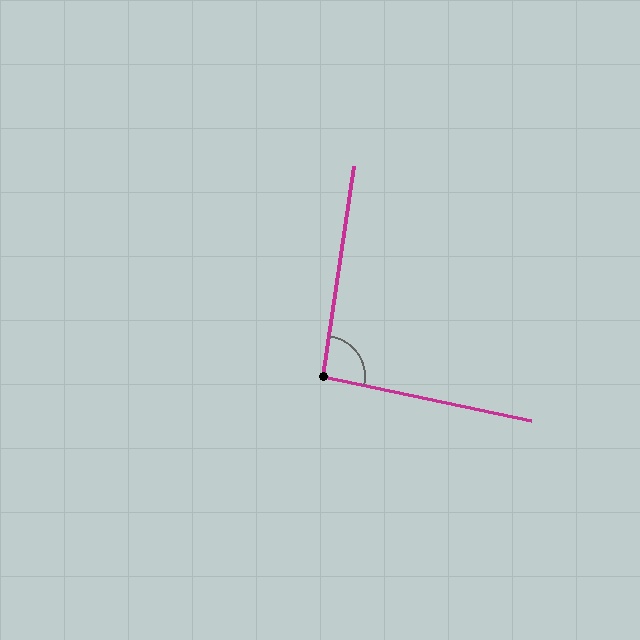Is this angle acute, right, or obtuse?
It is approximately a right angle.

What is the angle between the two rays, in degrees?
Approximately 94 degrees.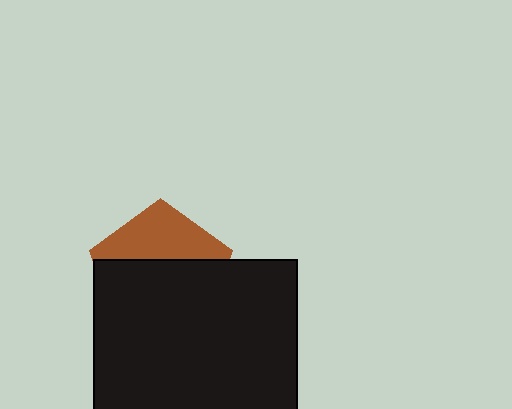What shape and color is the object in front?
The object in front is a black square.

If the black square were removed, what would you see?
You would see the complete brown pentagon.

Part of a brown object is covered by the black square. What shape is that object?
It is a pentagon.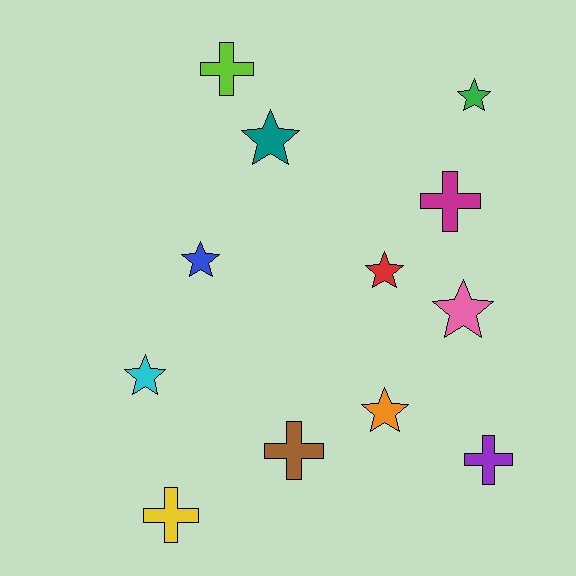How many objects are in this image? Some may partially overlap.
There are 12 objects.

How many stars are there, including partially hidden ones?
There are 7 stars.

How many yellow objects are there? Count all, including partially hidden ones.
There is 1 yellow object.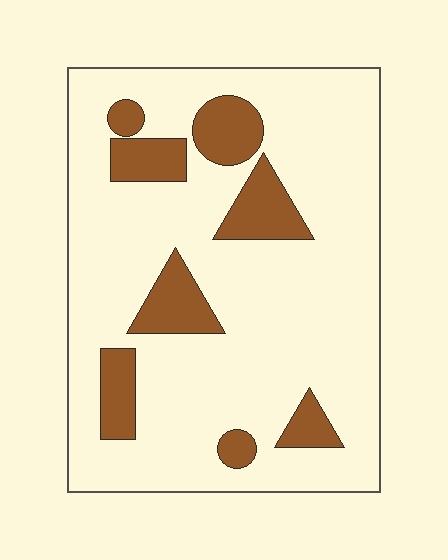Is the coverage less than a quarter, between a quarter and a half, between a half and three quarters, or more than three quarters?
Less than a quarter.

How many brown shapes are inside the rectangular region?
8.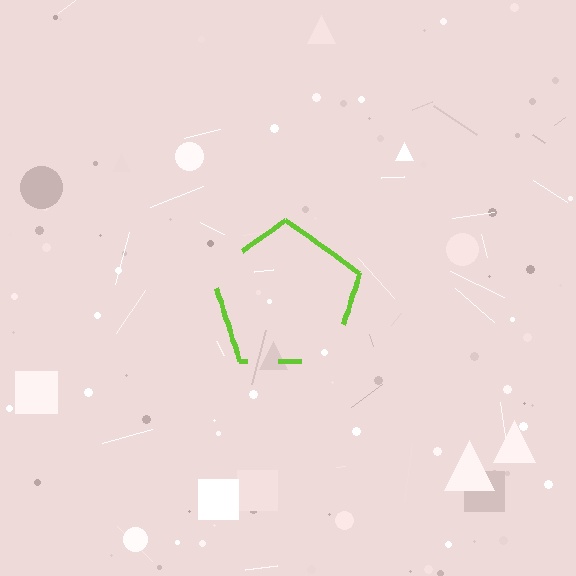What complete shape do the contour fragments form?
The contour fragments form a pentagon.